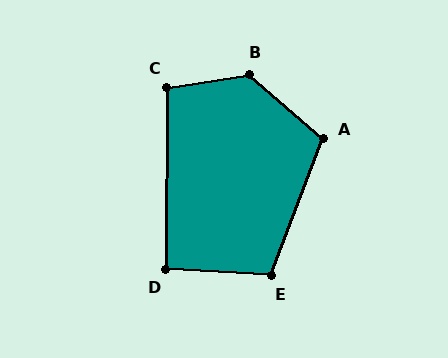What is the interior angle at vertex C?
Approximately 100 degrees (obtuse).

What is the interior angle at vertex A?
Approximately 110 degrees (obtuse).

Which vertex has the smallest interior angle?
D, at approximately 93 degrees.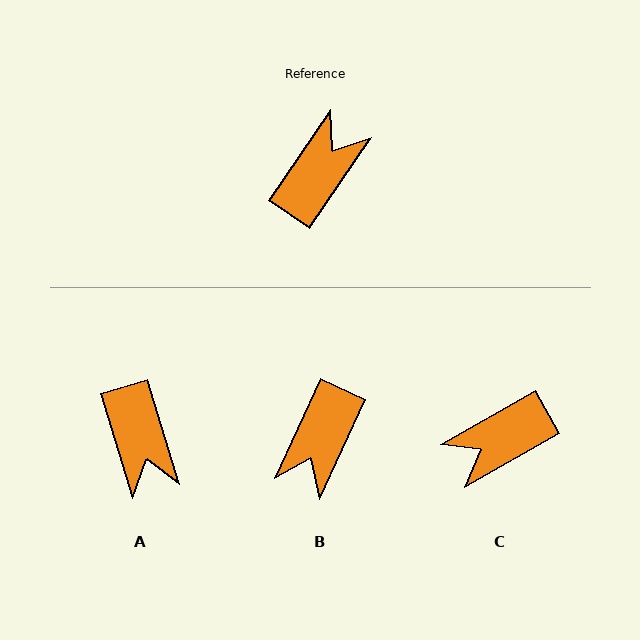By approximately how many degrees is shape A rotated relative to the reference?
Approximately 129 degrees clockwise.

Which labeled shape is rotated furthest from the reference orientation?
B, about 170 degrees away.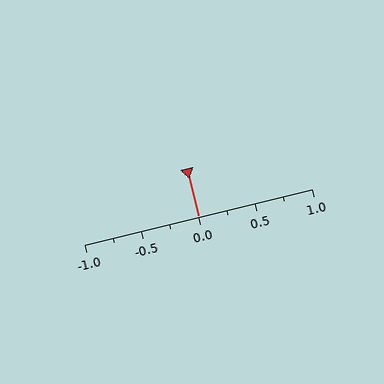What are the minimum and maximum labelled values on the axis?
The axis runs from -1.0 to 1.0.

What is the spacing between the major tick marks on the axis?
The major ticks are spaced 0.5 apart.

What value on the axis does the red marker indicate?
The marker indicates approximately 0.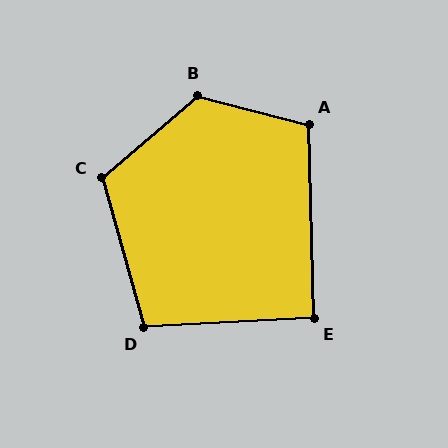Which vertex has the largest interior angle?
B, at approximately 125 degrees.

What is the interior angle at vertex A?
Approximately 106 degrees (obtuse).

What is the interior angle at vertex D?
Approximately 103 degrees (obtuse).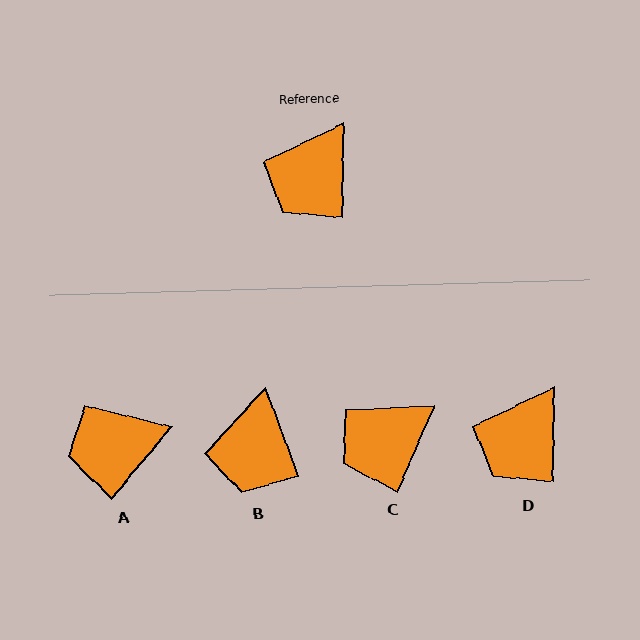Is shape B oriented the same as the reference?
No, it is off by about 22 degrees.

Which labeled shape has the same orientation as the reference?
D.